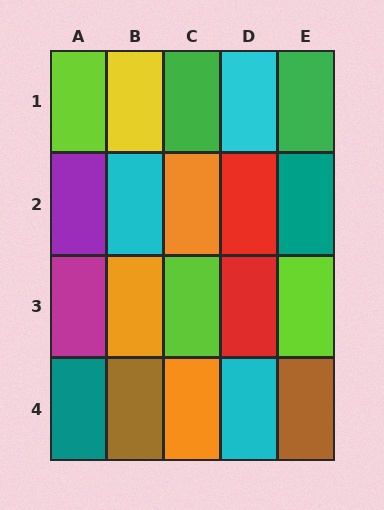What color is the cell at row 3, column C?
Lime.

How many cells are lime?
3 cells are lime.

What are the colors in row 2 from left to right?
Purple, cyan, orange, red, teal.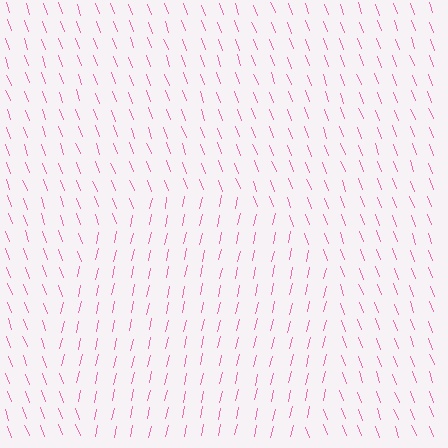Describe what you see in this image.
The image is filled with small pink line segments. A circle region in the image has lines oriented differently from the surrounding lines, creating a visible texture boundary.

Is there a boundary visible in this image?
Yes, there is a texture boundary formed by a change in line orientation.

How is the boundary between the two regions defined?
The boundary is defined purely by a change in line orientation (approximately 33 degrees difference). All lines are the same color and thickness.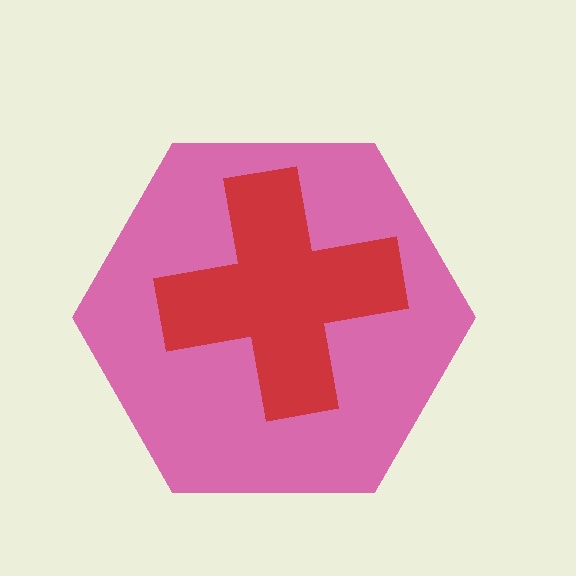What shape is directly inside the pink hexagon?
The red cross.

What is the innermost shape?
The red cross.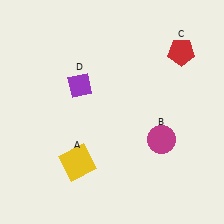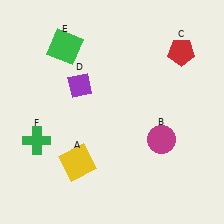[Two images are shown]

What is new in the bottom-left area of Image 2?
A green cross (F) was added in the bottom-left area of Image 2.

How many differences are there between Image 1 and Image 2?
There are 2 differences between the two images.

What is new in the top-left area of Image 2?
A green square (E) was added in the top-left area of Image 2.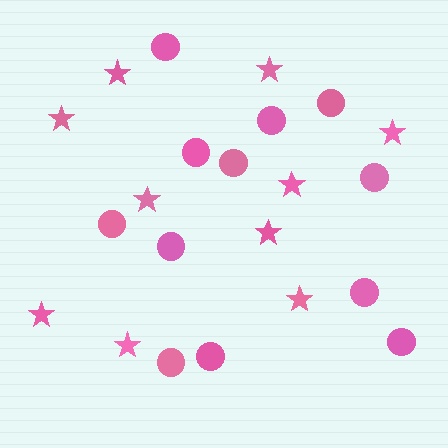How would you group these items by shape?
There are 2 groups: one group of stars (10) and one group of circles (12).